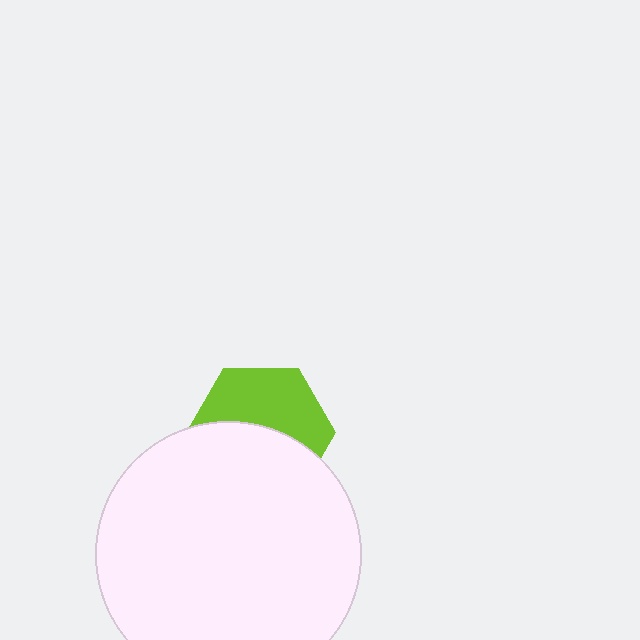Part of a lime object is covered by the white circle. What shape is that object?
It is a hexagon.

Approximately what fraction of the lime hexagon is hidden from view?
Roughly 51% of the lime hexagon is hidden behind the white circle.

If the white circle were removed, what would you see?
You would see the complete lime hexagon.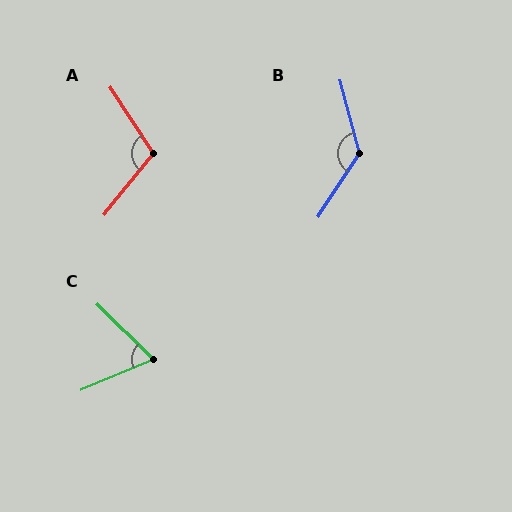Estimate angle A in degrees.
Approximately 108 degrees.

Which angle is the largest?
B, at approximately 132 degrees.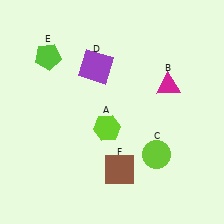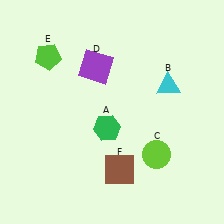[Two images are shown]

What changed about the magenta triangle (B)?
In Image 1, B is magenta. In Image 2, it changed to cyan.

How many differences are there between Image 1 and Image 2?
There are 2 differences between the two images.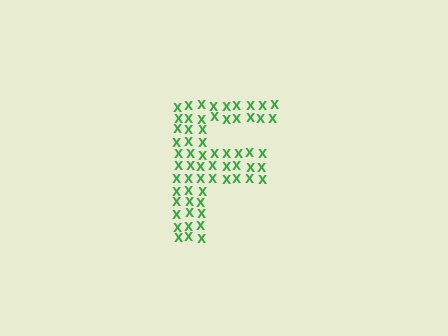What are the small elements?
The small elements are letter X's.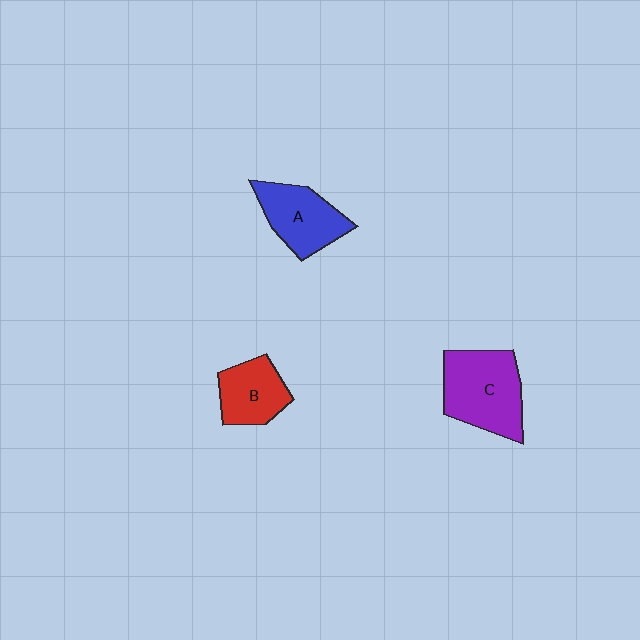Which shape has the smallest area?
Shape B (red).